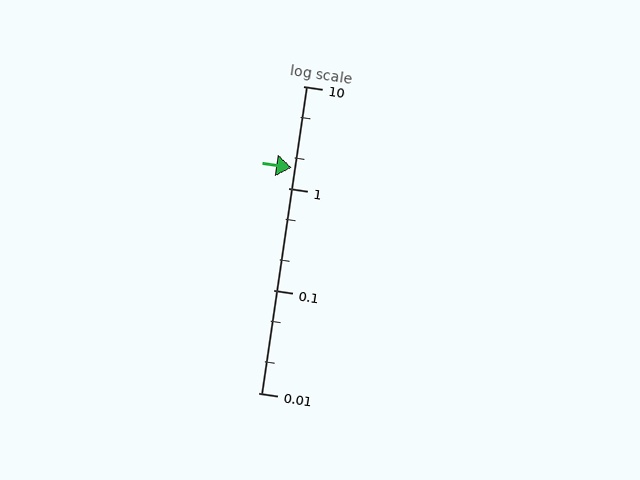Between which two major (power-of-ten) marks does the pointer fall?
The pointer is between 1 and 10.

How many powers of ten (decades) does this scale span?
The scale spans 3 decades, from 0.01 to 10.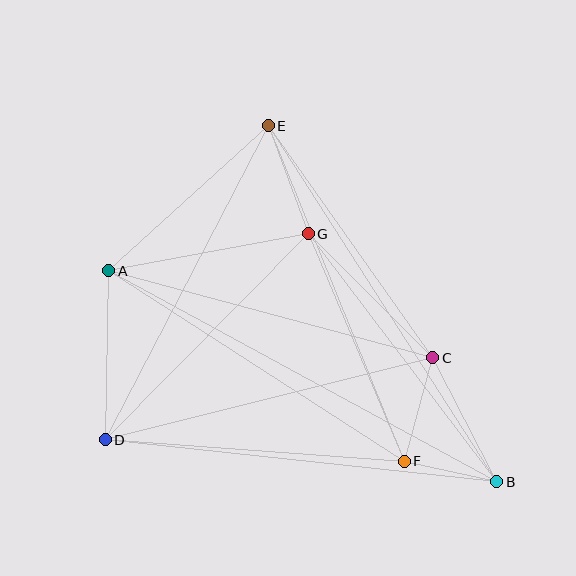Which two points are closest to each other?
Points B and F are closest to each other.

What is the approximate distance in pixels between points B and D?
The distance between B and D is approximately 394 pixels.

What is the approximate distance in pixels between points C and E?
The distance between C and E is approximately 284 pixels.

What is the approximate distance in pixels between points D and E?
The distance between D and E is approximately 354 pixels.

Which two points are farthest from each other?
Points A and B are farthest from each other.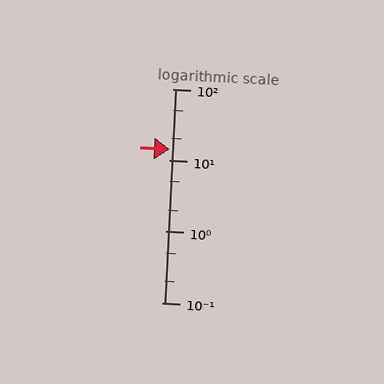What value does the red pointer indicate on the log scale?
The pointer indicates approximately 14.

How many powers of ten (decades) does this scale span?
The scale spans 3 decades, from 0.1 to 100.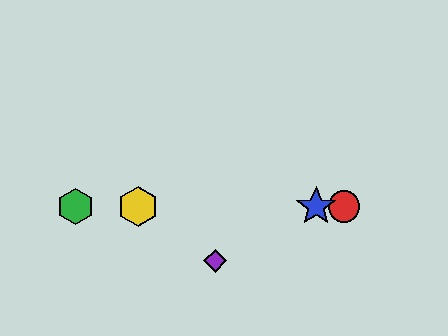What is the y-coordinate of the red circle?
The red circle is at y≈207.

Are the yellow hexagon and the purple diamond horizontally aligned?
No, the yellow hexagon is at y≈207 and the purple diamond is at y≈261.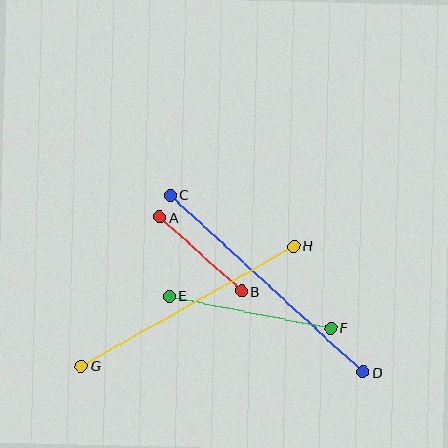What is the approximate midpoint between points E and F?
The midpoint is at approximately (250, 312) pixels.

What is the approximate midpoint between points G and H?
The midpoint is at approximately (187, 306) pixels.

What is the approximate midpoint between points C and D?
The midpoint is at approximately (267, 284) pixels.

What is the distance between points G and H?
The distance is approximately 244 pixels.